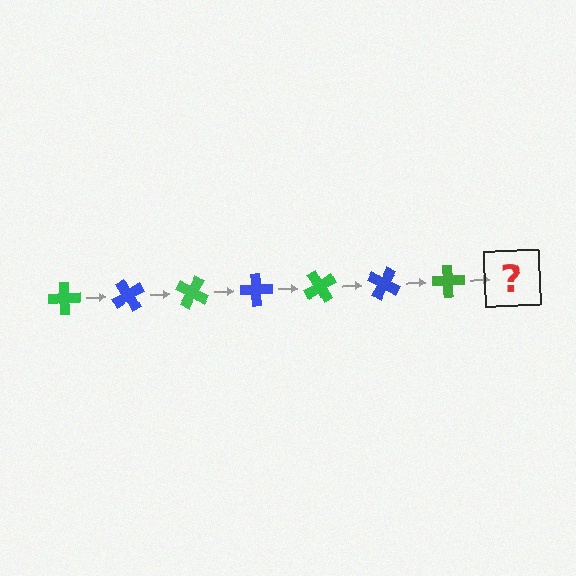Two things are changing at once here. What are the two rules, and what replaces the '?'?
The two rules are that it rotates 60 degrees each step and the color cycles through green and blue. The '?' should be a blue cross, rotated 420 degrees from the start.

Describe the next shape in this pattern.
It should be a blue cross, rotated 420 degrees from the start.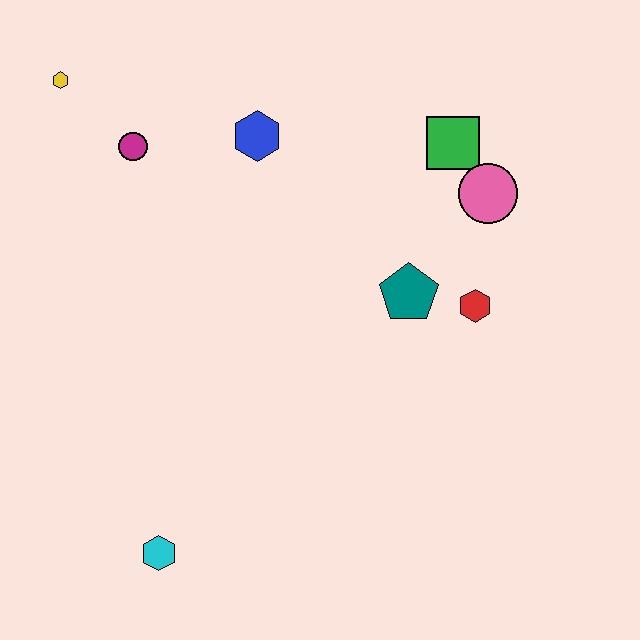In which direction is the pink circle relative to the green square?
The pink circle is below the green square.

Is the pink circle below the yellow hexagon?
Yes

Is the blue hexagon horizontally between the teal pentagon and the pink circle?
No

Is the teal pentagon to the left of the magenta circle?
No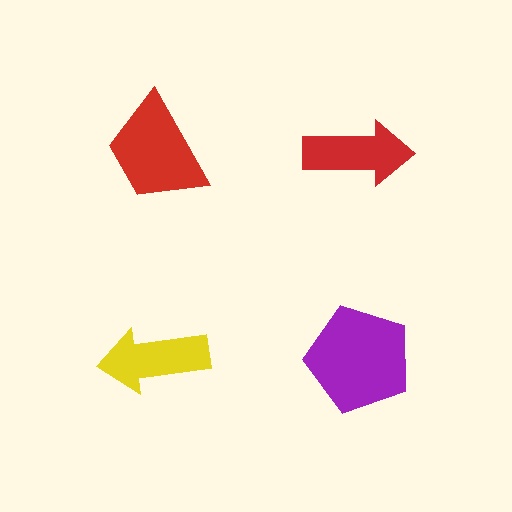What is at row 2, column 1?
A yellow arrow.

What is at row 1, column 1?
A red trapezoid.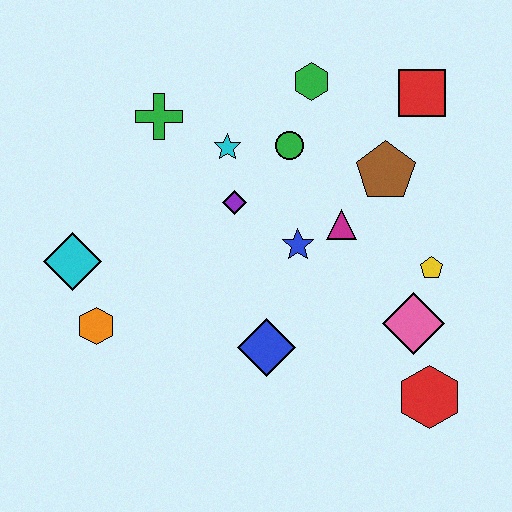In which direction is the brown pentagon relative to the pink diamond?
The brown pentagon is above the pink diamond.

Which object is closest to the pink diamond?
The yellow pentagon is closest to the pink diamond.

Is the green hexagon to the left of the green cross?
No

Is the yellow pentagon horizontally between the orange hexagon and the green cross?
No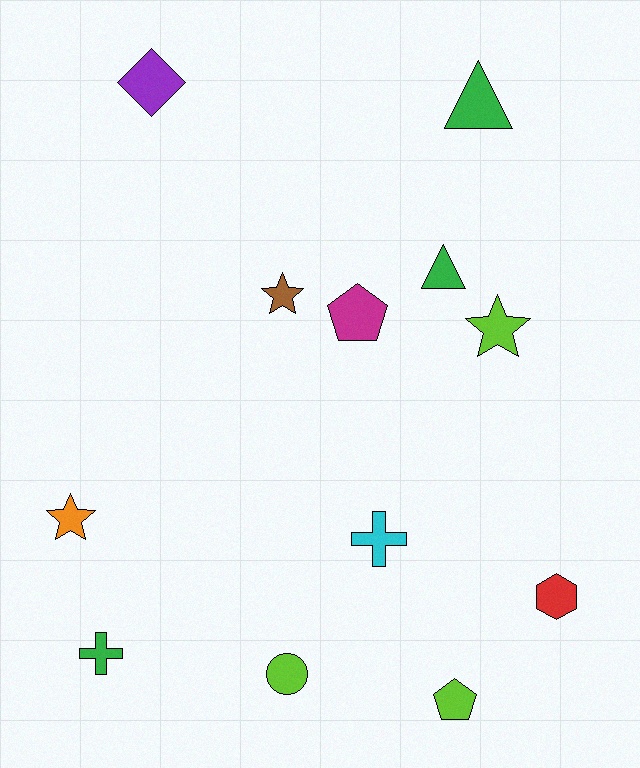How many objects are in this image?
There are 12 objects.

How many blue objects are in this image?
There are no blue objects.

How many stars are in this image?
There are 3 stars.